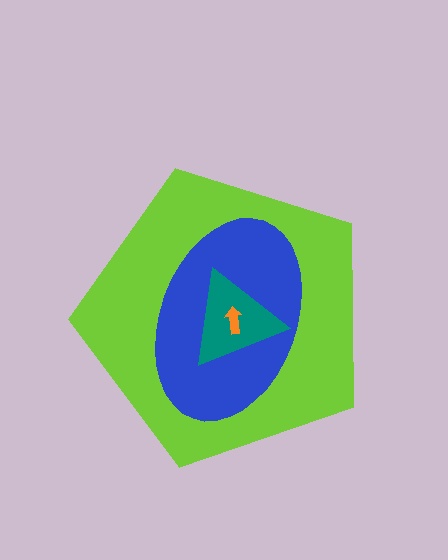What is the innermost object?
The orange arrow.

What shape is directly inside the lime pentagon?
The blue ellipse.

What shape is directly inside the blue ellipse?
The teal triangle.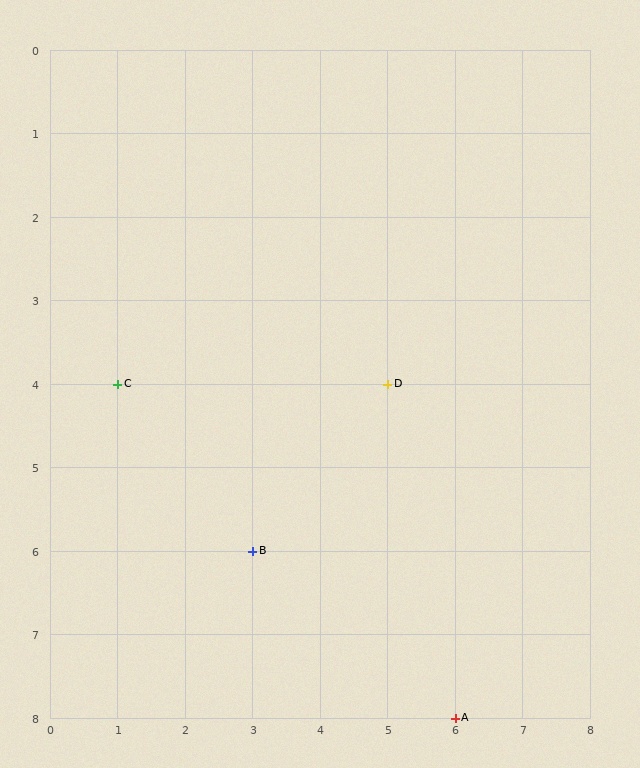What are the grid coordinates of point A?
Point A is at grid coordinates (6, 8).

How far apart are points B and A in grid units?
Points B and A are 3 columns and 2 rows apart (about 3.6 grid units diagonally).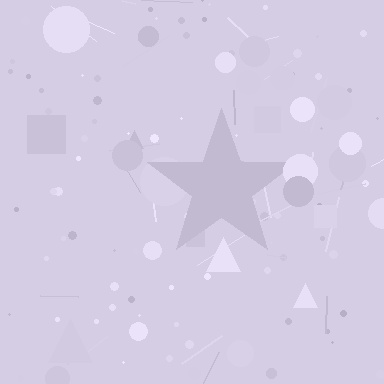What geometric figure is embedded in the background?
A star is embedded in the background.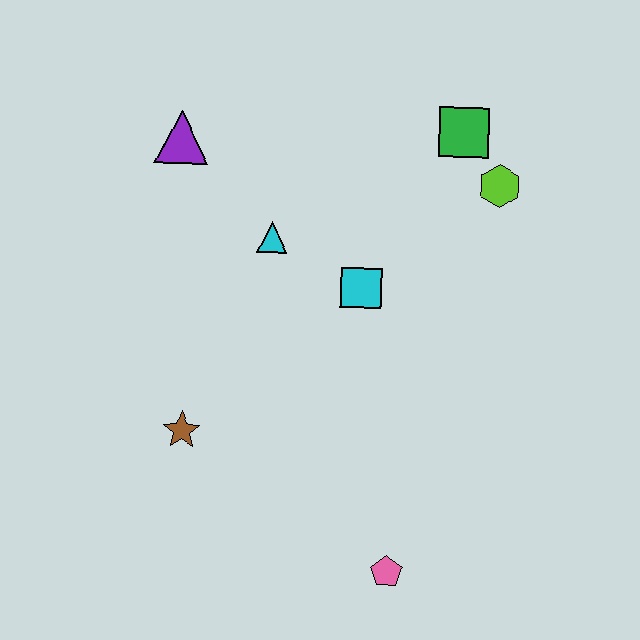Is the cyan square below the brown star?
No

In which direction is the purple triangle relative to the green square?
The purple triangle is to the left of the green square.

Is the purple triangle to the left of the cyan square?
Yes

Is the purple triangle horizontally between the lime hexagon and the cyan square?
No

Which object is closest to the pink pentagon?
The brown star is closest to the pink pentagon.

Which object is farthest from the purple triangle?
The pink pentagon is farthest from the purple triangle.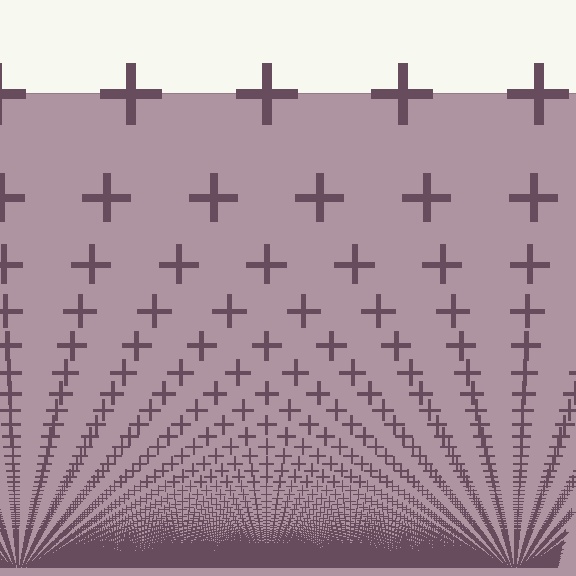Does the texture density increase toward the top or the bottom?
Density increases toward the bottom.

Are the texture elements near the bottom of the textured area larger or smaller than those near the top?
Smaller. The gradient is inverted — elements near the bottom are smaller and denser.